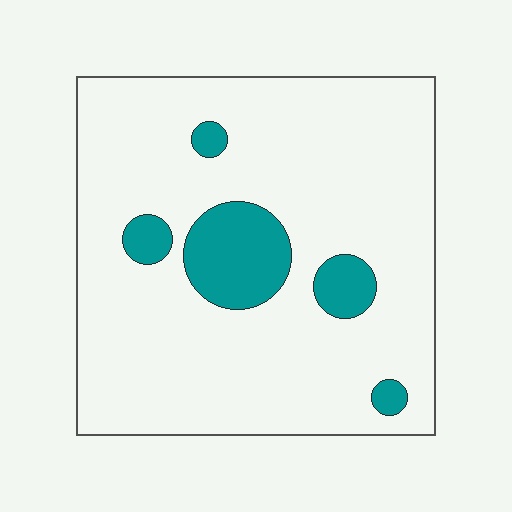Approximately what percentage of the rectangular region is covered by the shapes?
Approximately 15%.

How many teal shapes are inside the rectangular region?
5.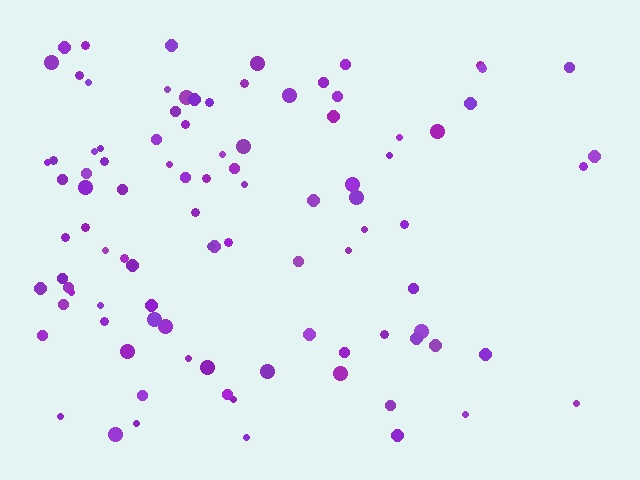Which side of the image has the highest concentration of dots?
The left.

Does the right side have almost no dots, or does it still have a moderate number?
Still a moderate number, just noticeably fewer than the left.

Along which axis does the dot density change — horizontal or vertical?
Horizontal.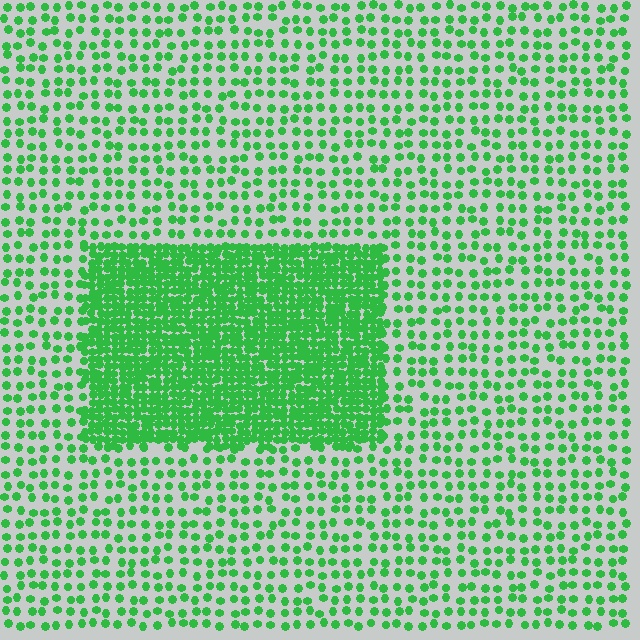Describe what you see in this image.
The image contains small green elements arranged at two different densities. A rectangle-shaped region is visible where the elements are more densely packed than the surrounding area.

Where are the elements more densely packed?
The elements are more densely packed inside the rectangle boundary.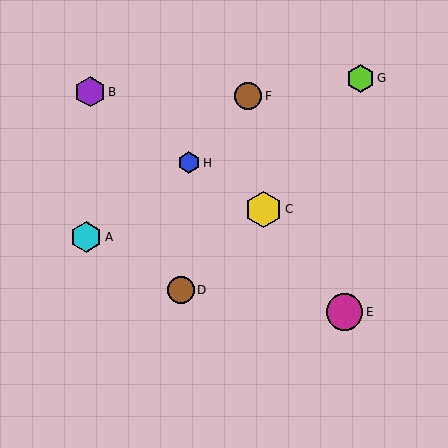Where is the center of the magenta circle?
The center of the magenta circle is at (345, 312).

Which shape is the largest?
The magenta circle (labeled E) is the largest.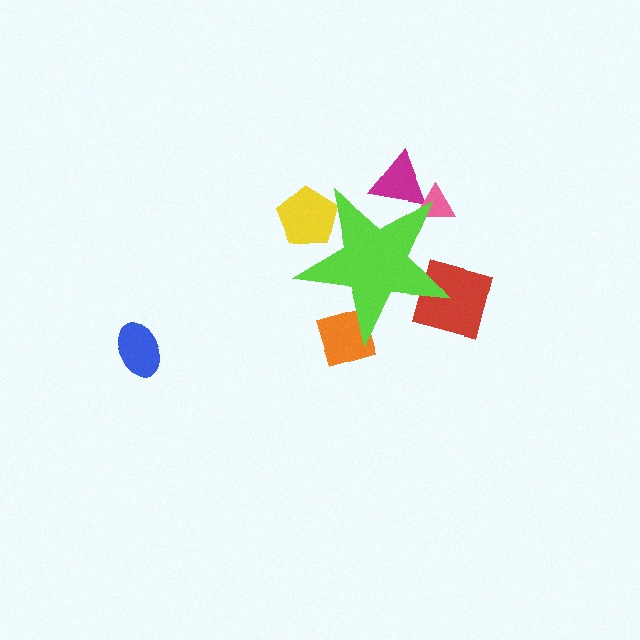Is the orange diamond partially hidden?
Yes, the orange diamond is partially hidden behind the lime star.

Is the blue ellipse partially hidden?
No, the blue ellipse is fully visible.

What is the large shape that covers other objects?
A lime star.